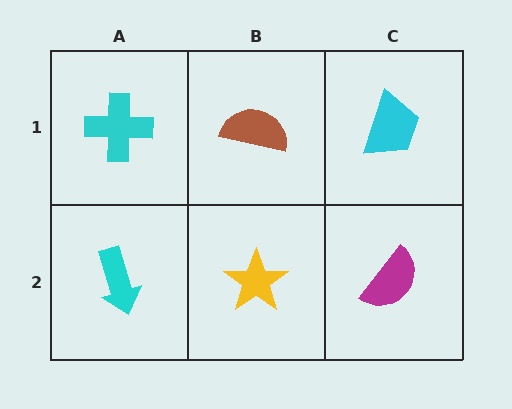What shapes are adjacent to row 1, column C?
A magenta semicircle (row 2, column C), a brown semicircle (row 1, column B).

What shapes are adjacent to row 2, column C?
A cyan trapezoid (row 1, column C), a yellow star (row 2, column B).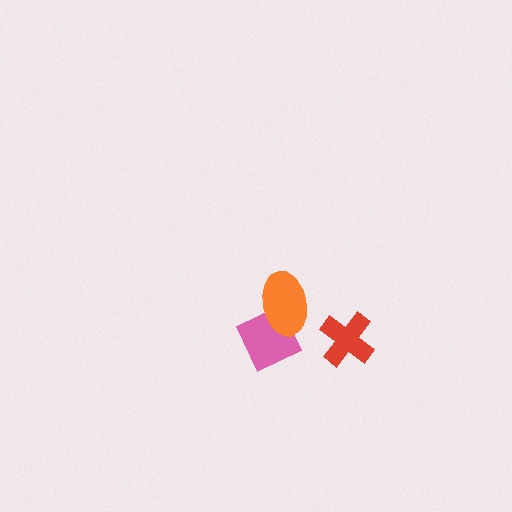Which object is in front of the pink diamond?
The orange ellipse is in front of the pink diamond.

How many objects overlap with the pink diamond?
1 object overlaps with the pink diamond.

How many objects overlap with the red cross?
0 objects overlap with the red cross.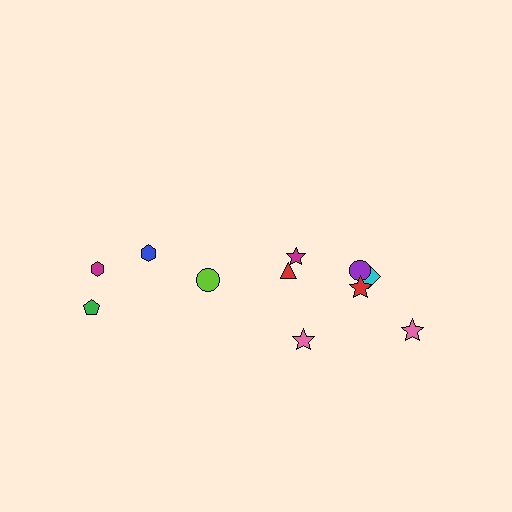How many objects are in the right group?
There are 7 objects.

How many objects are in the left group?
There are 4 objects.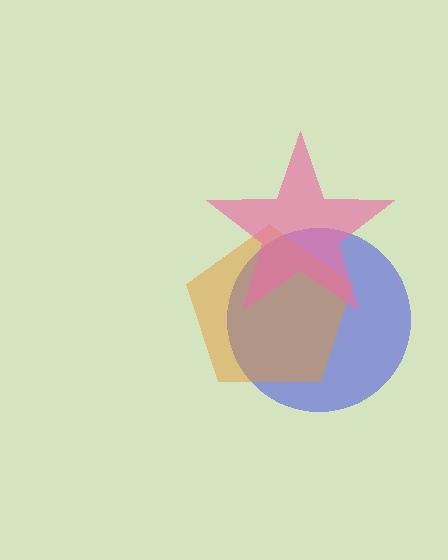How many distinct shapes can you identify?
There are 3 distinct shapes: a blue circle, an orange pentagon, a pink star.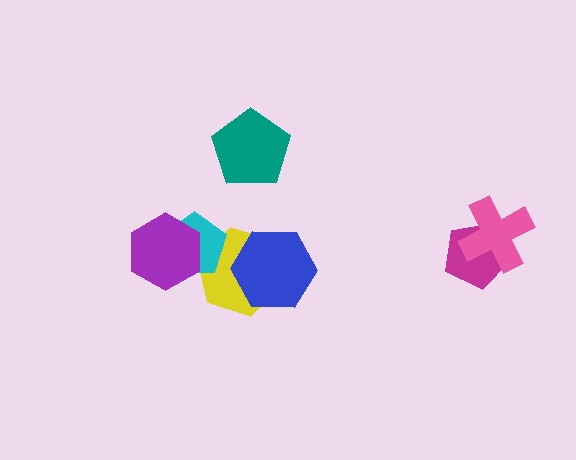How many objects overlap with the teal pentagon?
0 objects overlap with the teal pentagon.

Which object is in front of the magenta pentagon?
The pink cross is in front of the magenta pentagon.